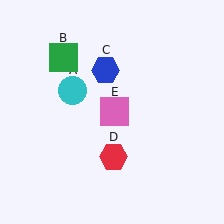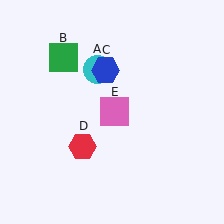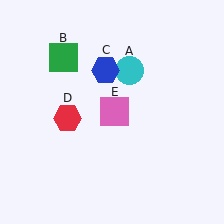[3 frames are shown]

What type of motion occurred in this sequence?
The cyan circle (object A), red hexagon (object D) rotated clockwise around the center of the scene.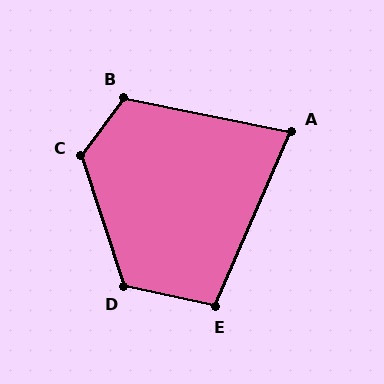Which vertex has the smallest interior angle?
A, at approximately 78 degrees.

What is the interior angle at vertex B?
Approximately 115 degrees (obtuse).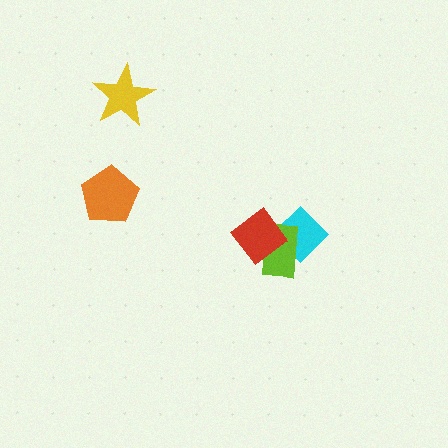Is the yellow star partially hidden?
No, no other shape covers it.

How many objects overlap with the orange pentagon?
0 objects overlap with the orange pentagon.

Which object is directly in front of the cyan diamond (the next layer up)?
The lime rectangle is directly in front of the cyan diamond.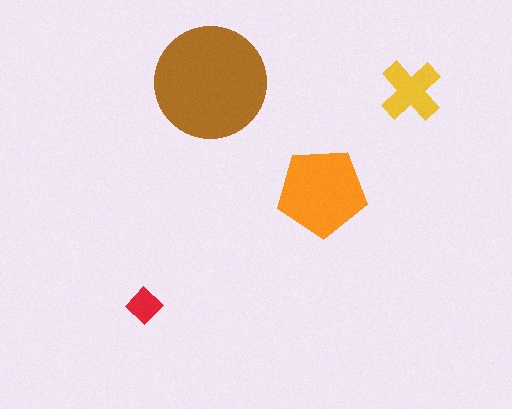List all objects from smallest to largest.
The red diamond, the yellow cross, the orange pentagon, the brown circle.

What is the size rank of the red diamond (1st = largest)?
4th.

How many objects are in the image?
There are 4 objects in the image.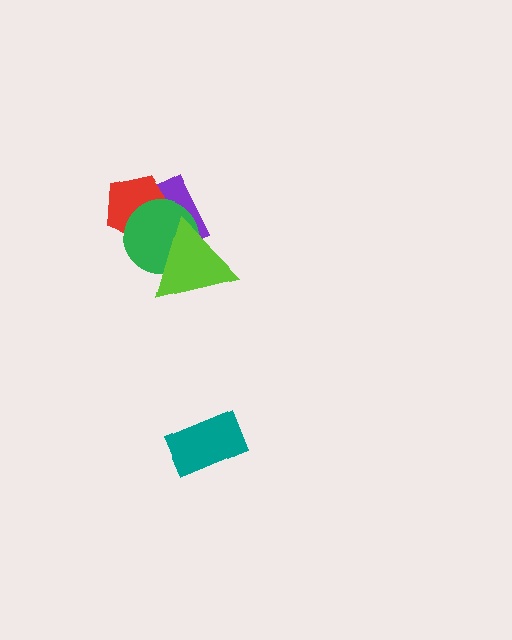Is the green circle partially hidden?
Yes, it is partially covered by another shape.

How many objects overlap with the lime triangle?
2 objects overlap with the lime triangle.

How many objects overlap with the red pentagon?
2 objects overlap with the red pentagon.